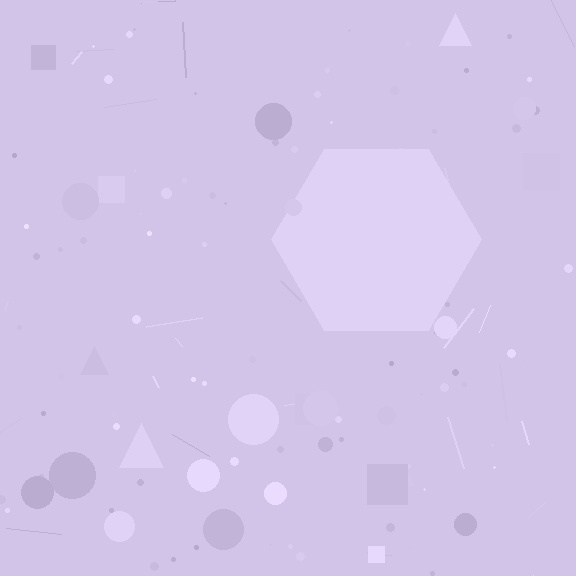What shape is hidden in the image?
A hexagon is hidden in the image.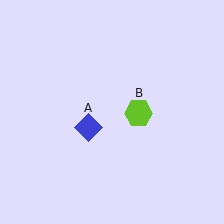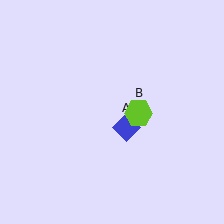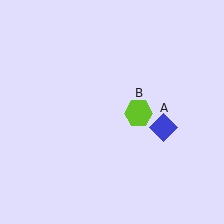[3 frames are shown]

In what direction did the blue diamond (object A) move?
The blue diamond (object A) moved right.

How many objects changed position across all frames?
1 object changed position: blue diamond (object A).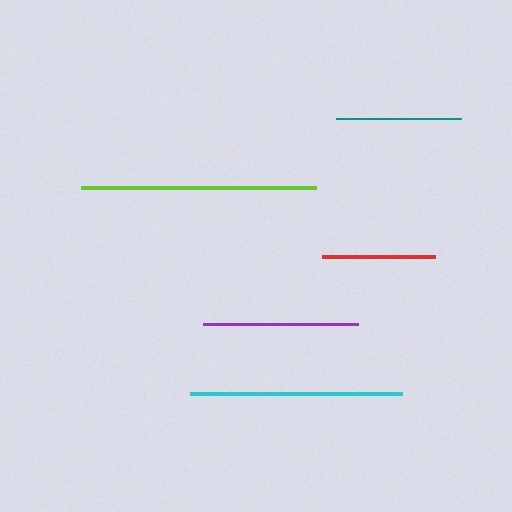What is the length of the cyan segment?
The cyan segment is approximately 212 pixels long.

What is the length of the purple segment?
The purple segment is approximately 155 pixels long.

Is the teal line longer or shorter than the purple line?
The purple line is longer than the teal line.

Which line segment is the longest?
The lime line is the longest at approximately 235 pixels.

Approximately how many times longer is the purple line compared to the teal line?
The purple line is approximately 1.2 times the length of the teal line.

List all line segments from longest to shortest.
From longest to shortest: lime, cyan, purple, teal, red.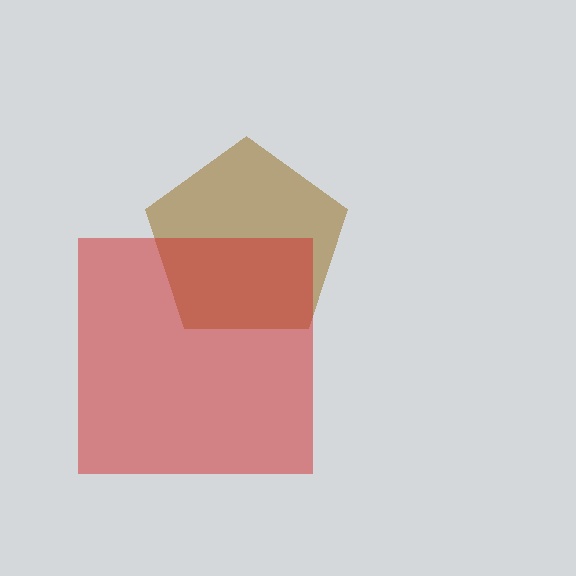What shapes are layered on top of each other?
The layered shapes are: a brown pentagon, a red square.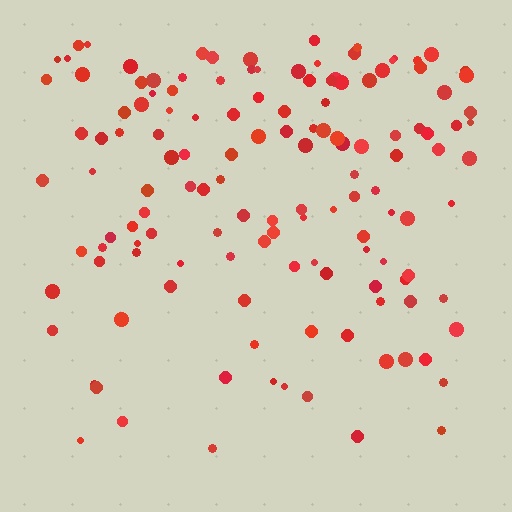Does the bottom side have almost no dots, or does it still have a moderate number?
Still a moderate number, just noticeably fewer than the top.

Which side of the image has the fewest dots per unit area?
The bottom.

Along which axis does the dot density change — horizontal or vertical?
Vertical.